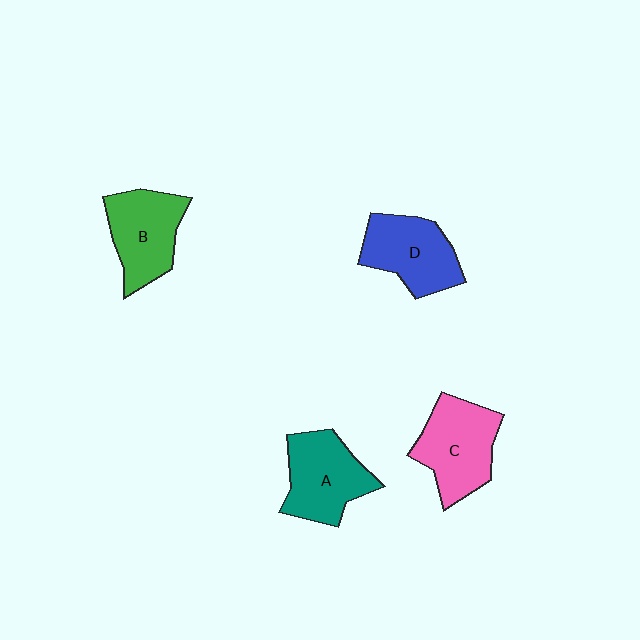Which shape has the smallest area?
Shape D (blue).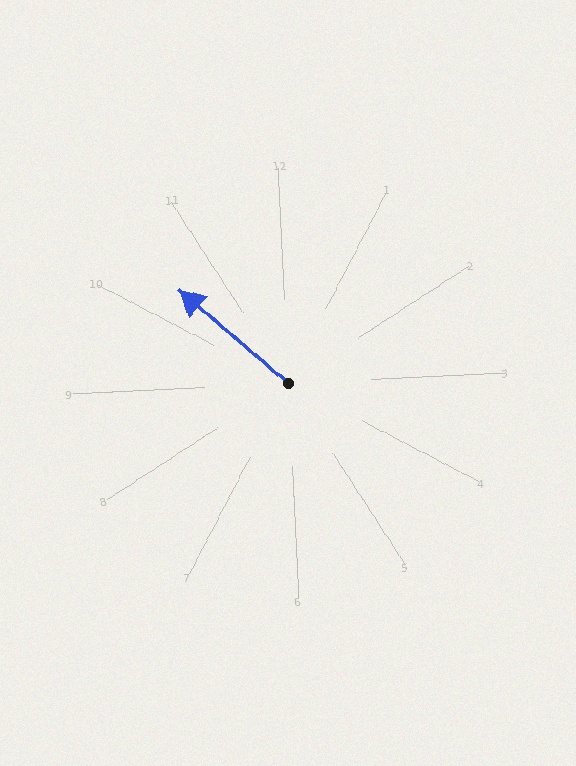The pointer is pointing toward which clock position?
Roughly 10 o'clock.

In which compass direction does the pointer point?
Northwest.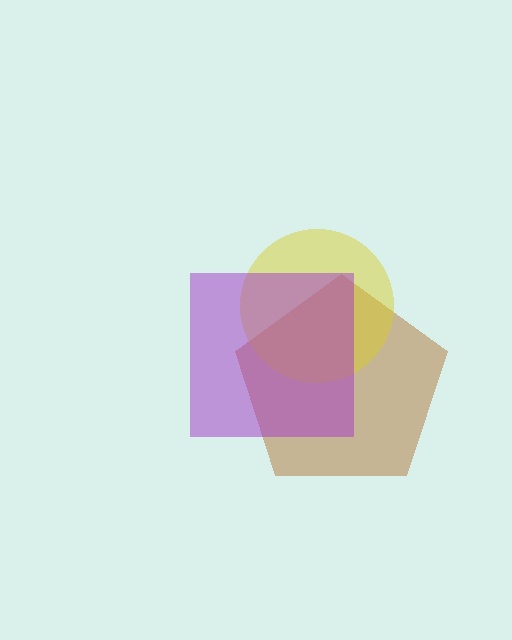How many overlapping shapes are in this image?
There are 3 overlapping shapes in the image.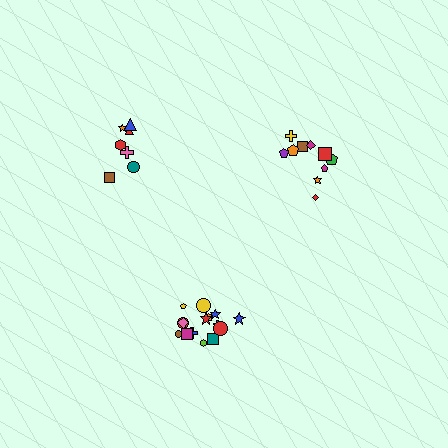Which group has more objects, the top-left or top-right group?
The top-right group.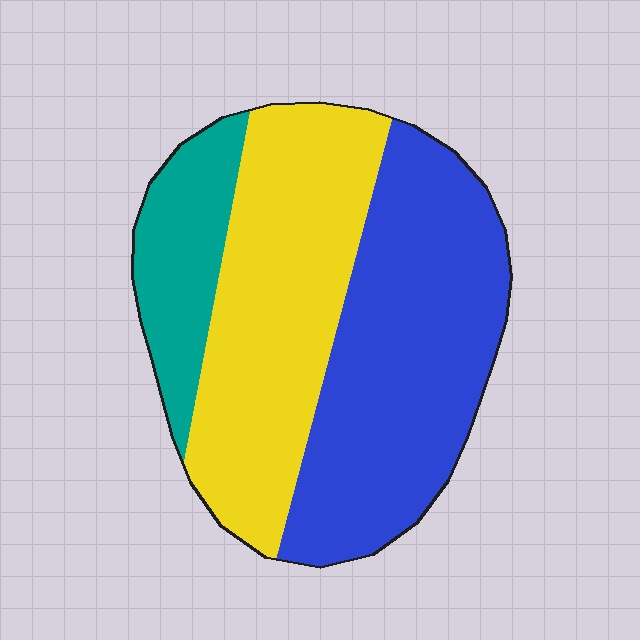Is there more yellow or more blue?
Blue.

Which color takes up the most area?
Blue, at roughly 45%.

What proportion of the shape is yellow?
Yellow takes up about two fifths (2/5) of the shape.